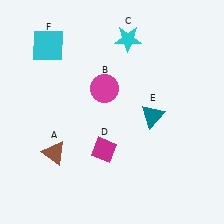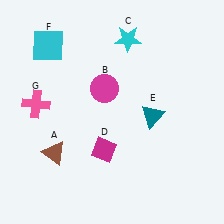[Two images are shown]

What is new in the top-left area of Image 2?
A pink cross (G) was added in the top-left area of Image 2.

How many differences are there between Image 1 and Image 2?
There is 1 difference between the two images.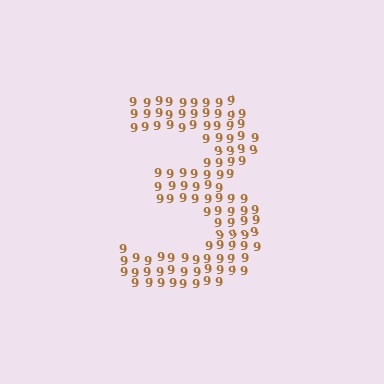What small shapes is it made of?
It is made of small digit 9's.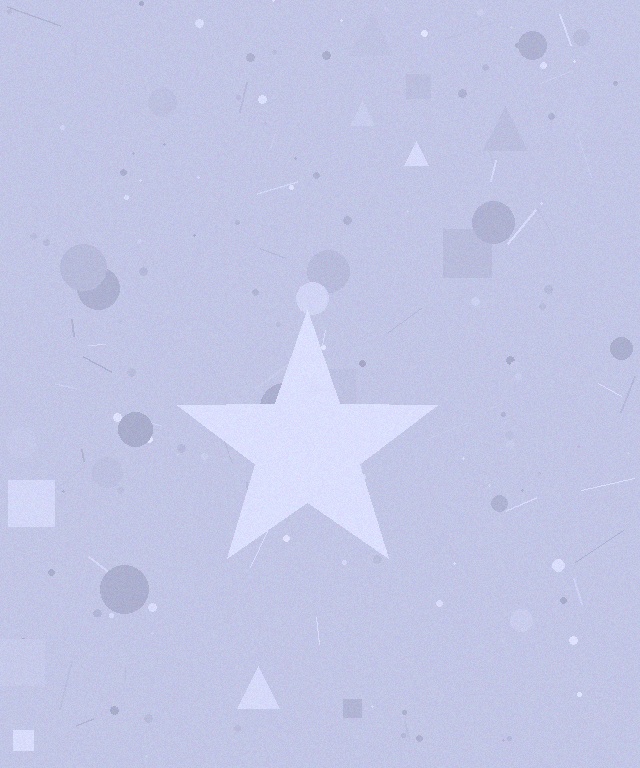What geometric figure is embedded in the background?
A star is embedded in the background.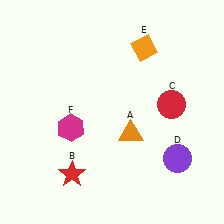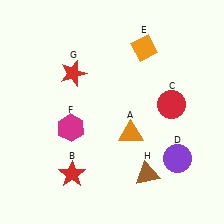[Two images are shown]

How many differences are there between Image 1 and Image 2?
There are 2 differences between the two images.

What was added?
A red star (G), a brown triangle (H) were added in Image 2.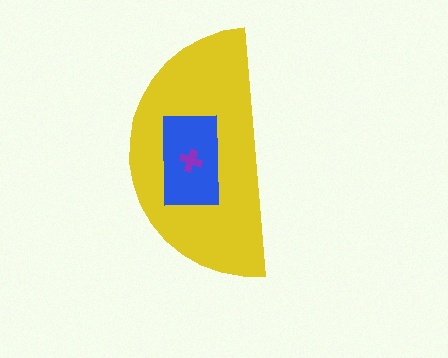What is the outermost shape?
The yellow semicircle.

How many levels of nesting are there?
3.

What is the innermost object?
The purple cross.